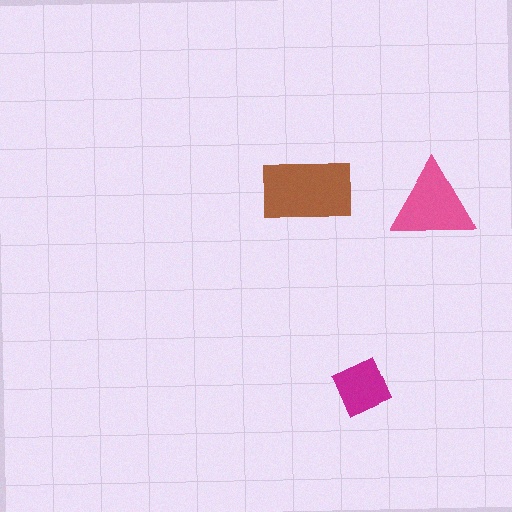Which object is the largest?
The brown rectangle.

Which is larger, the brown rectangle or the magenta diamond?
The brown rectangle.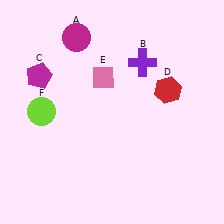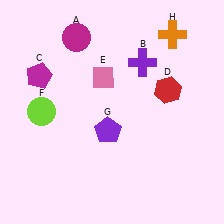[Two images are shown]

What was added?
A purple pentagon (G), an orange cross (H) were added in Image 2.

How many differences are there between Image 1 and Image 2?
There are 2 differences between the two images.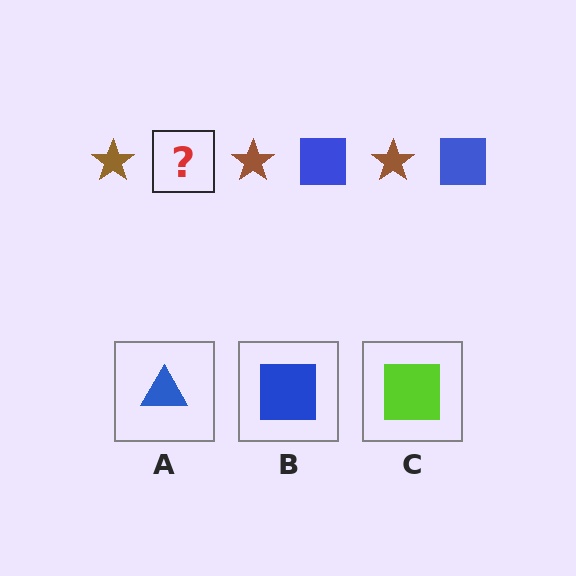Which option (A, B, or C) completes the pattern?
B.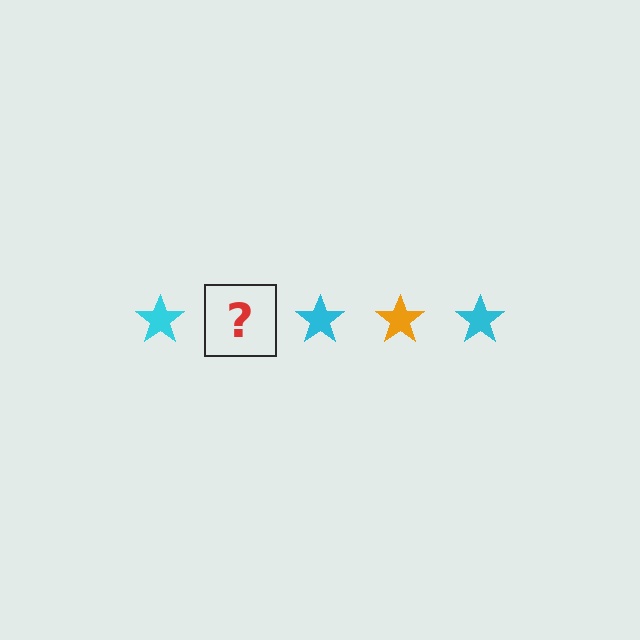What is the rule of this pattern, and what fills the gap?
The rule is that the pattern cycles through cyan, orange stars. The gap should be filled with an orange star.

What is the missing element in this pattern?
The missing element is an orange star.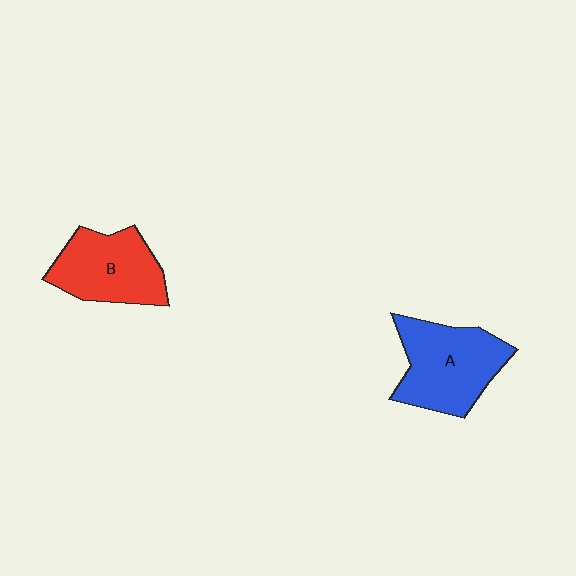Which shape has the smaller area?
Shape B (red).